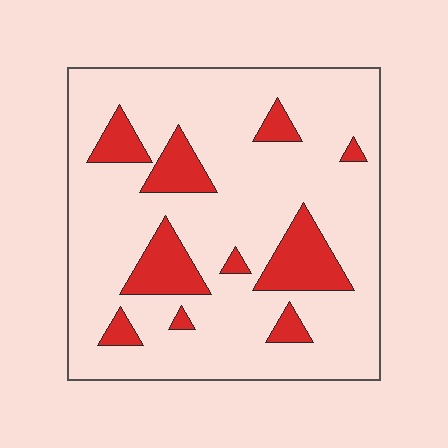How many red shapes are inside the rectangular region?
10.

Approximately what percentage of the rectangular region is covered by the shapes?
Approximately 20%.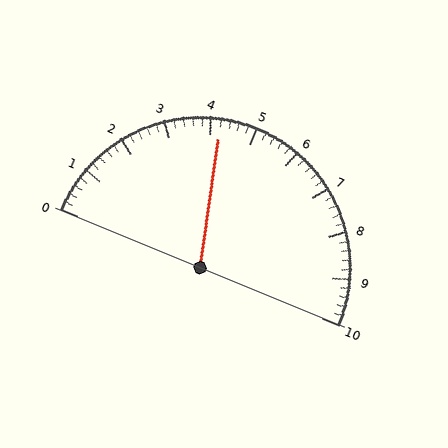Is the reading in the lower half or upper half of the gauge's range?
The reading is in the lower half of the range (0 to 10).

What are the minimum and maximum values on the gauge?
The gauge ranges from 0 to 10.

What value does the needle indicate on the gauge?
The needle indicates approximately 4.2.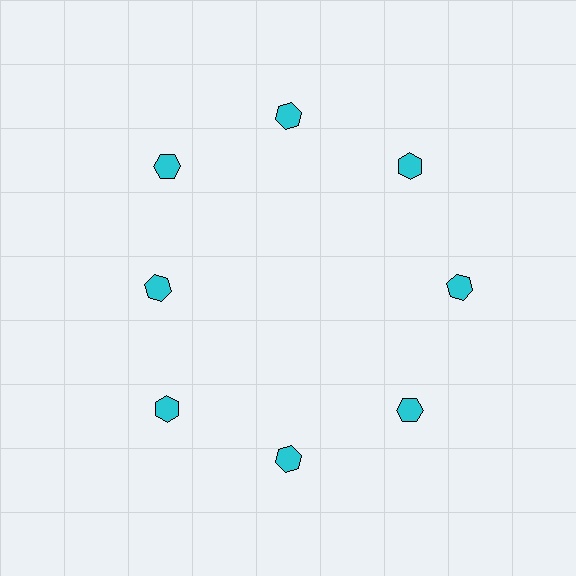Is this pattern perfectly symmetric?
No. The 8 cyan hexagons are arranged in a ring, but one element near the 9 o'clock position is pulled inward toward the center, breaking the 8-fold rotational symmetry.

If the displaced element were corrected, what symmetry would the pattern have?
It would have 8-fold rotational symmetry — the pattern would map onto itself every 45 degrees.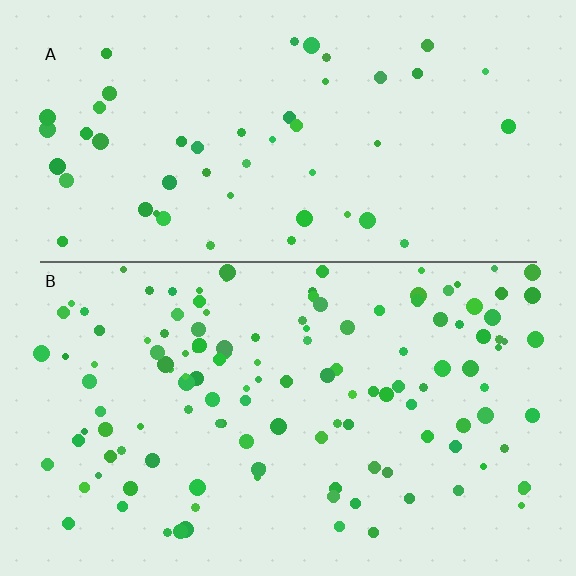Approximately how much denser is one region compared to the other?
Approximately 2.6× — region B over region A.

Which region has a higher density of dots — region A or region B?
B (the bottom).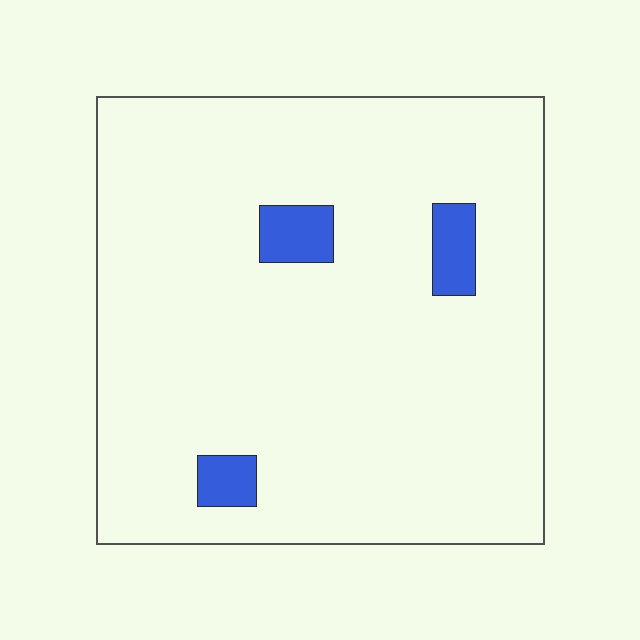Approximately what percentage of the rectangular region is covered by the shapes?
Approximately 5%.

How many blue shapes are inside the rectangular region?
3.